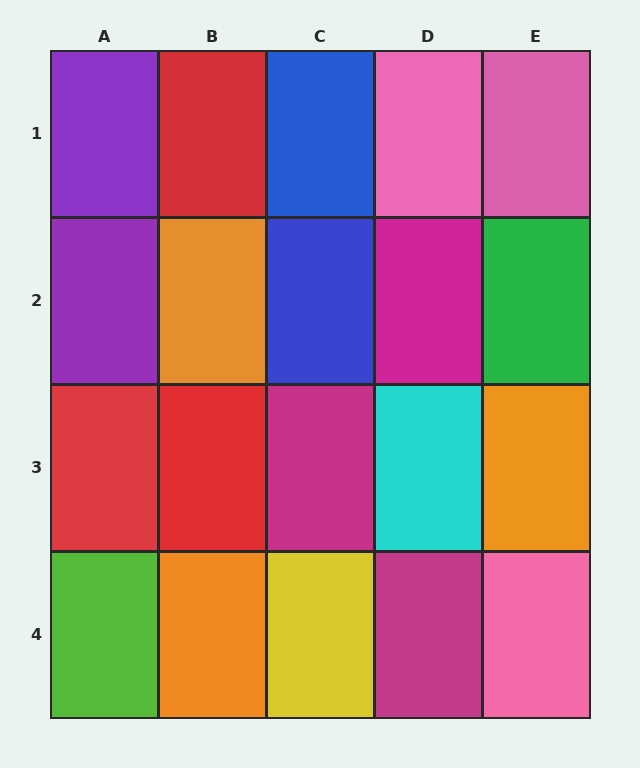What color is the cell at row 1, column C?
Blue.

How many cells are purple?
2 cells are purple.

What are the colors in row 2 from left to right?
Purple, orange, blue, magenta, green.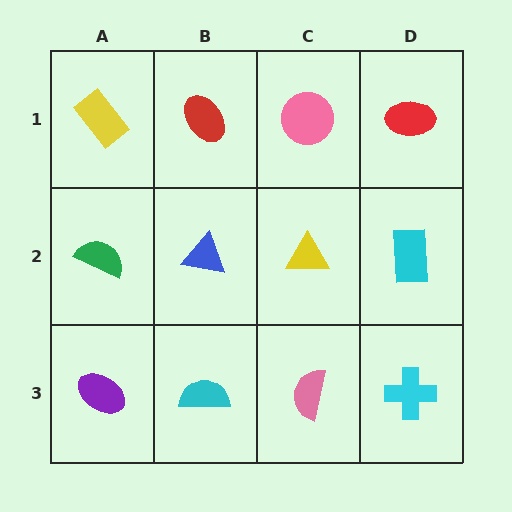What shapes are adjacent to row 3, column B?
A blue triangle (row 2, column B), a purple ellipse (row 3, column A), a pink semicircle (row 3, column C).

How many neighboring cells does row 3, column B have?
3.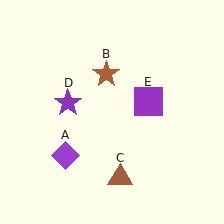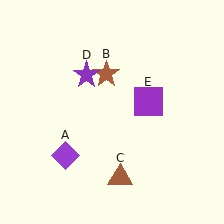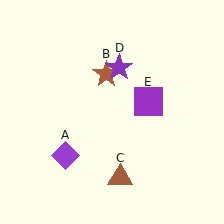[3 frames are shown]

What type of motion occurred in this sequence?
The purple star (object D) rotated clockwise around the center of the scene.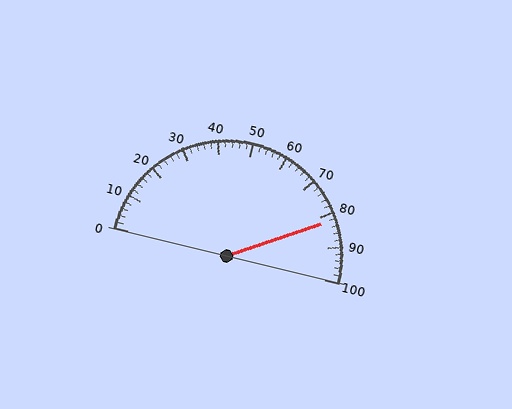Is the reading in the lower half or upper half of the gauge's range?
The reading is in the upper half of the range (0 to 100).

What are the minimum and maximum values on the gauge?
The gauge ranges from 0 to 100.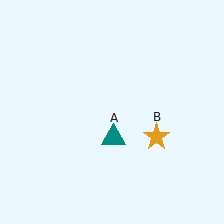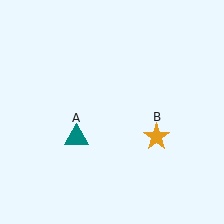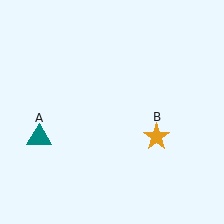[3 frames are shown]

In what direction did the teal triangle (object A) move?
The teal triangle (object A) moved left.